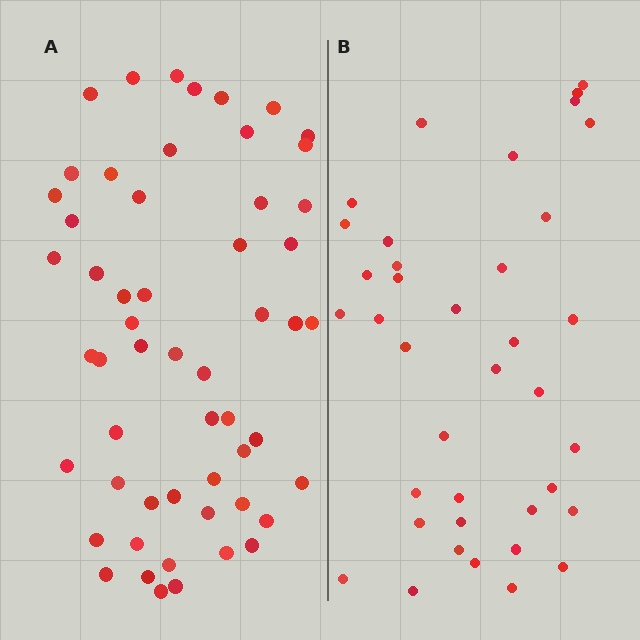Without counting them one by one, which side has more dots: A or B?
Region A (the left region) has more dots.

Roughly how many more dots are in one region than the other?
Region A has approximately 15 more dots than region B.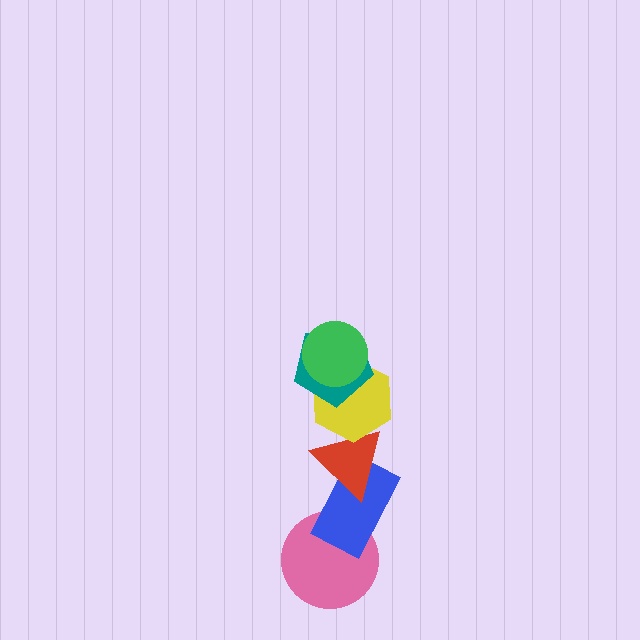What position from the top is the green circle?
The green circle is 1st from the top.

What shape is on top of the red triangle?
The yellow hexagon is on top of the red triangle.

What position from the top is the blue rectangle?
The blue rectangle is 5th from the top.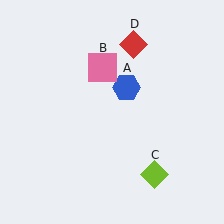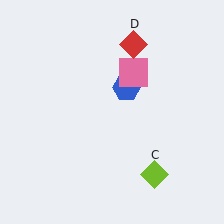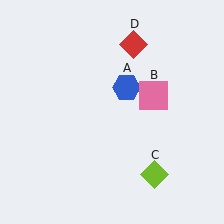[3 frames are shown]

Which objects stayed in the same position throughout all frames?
Blue hexagon (object A) and lime diamond (object C) and red diamond (object D) remained stationary.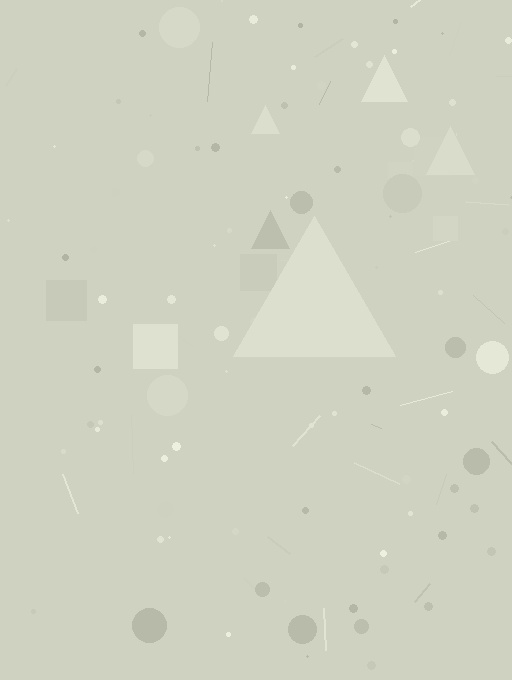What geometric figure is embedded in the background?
A triangle is embedded in the background.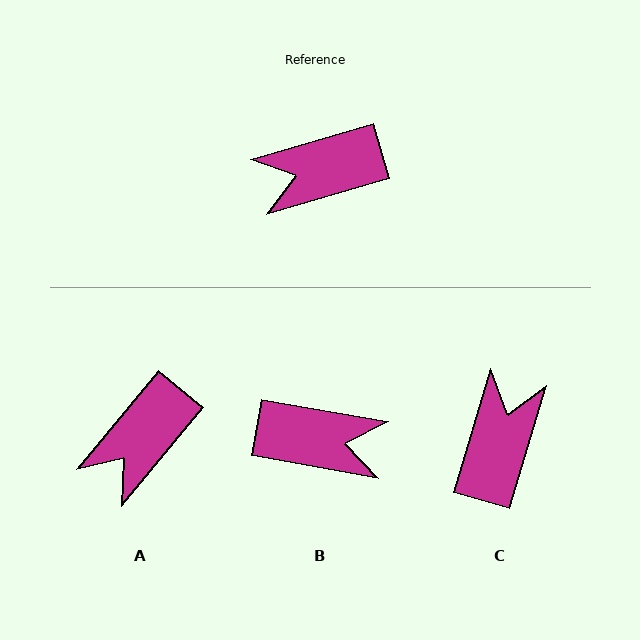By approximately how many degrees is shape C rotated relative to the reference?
Approximately 123 degrees clockwise.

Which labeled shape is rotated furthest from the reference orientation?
B, about 154 degrees away.